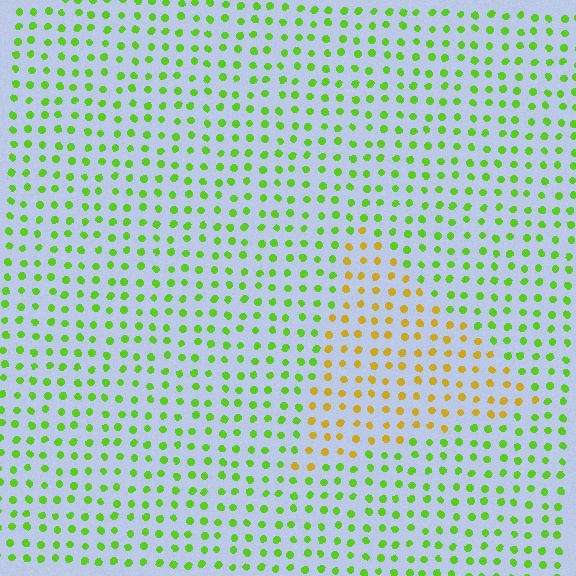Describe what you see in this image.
The image is filled with small lime elements in a uniform arrangement. A triangle-shaped region is visible where the elements are tinted to a slightly different hue, forming a subtle color boundary.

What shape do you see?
I see a triangle.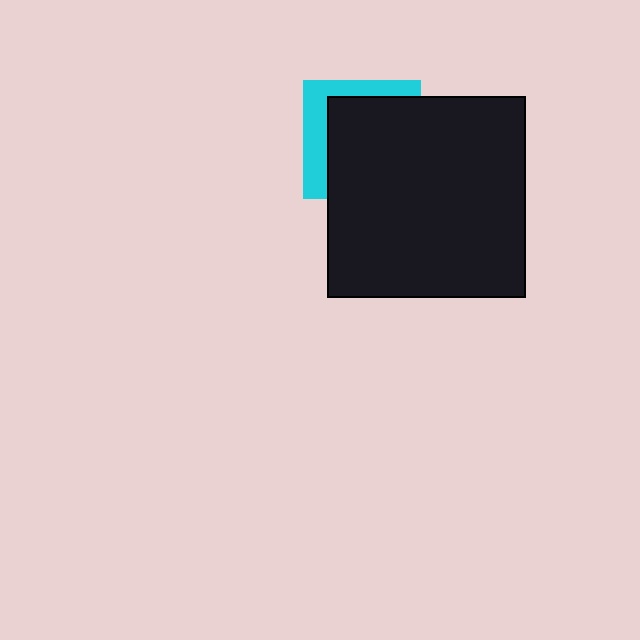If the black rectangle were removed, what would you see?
You would see the complete cyan square.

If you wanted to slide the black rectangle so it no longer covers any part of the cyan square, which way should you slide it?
Slide it toward the lower-right — that is the most direct way to separate the two shapes.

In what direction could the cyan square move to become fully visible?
The cyan square could move toward the upper-left. That would shift it out from behind the black rectangle entirely.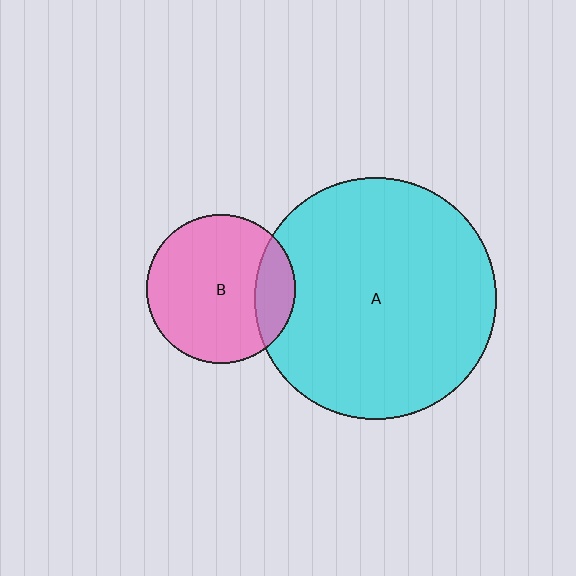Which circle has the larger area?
Circle A (cyan).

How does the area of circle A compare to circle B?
Approximately 2.6 times.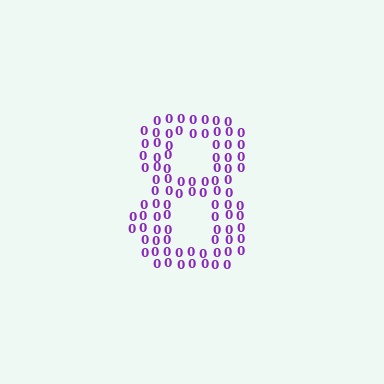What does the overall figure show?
The overall figure shows the digit 8.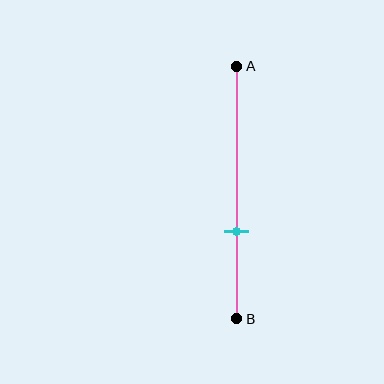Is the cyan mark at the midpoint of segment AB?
No, the mark is at about 65% from A, not at the 50% midpoint.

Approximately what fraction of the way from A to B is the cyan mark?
The cyan mark is approximately 65% of the way from A to B.